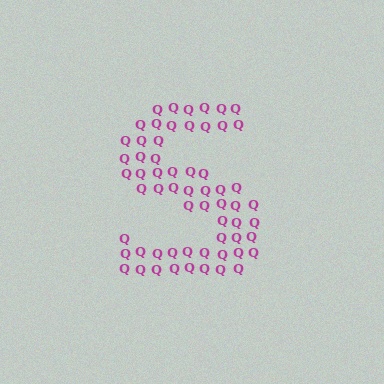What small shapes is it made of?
It is made of small letter Q's.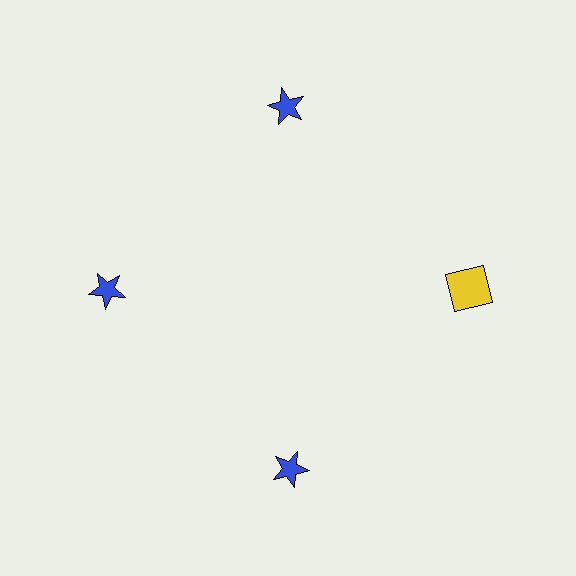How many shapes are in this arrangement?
There are 4 shapes arranged in a ring pattern.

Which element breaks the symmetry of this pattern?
The yellow square at roughly the 3 o'clock position breaks the symmetry. All other shapes are blue stars.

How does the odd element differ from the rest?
It differs in both color (yellow instead of blue) and shape (square instead of star).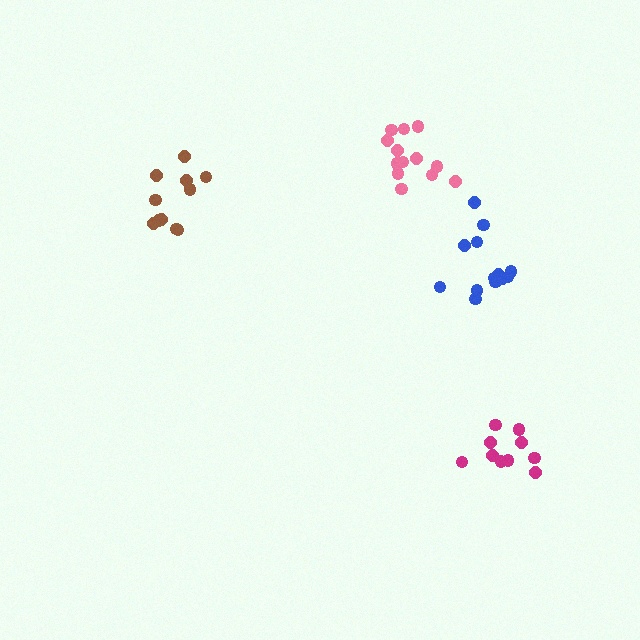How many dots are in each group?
Group 1: 13 dots, Group 2: 11 dots, Group 3: 10 dots, Group 4: 13 dots (47 total).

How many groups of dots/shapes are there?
There are 4 groups.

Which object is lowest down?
The magenta cluster is bottommost.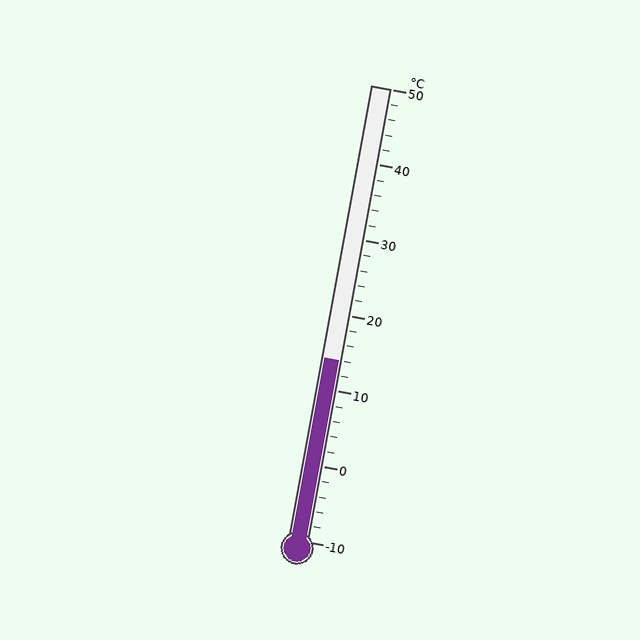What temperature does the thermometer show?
The thermometer shows approximately 14°C.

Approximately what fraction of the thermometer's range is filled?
The thermometer is filled to approximately 40% of its range.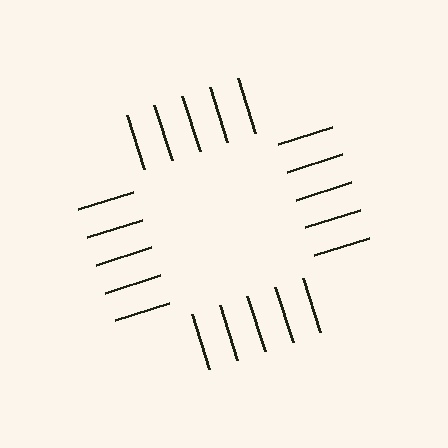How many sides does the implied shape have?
4 sides — the line-ends trace a square.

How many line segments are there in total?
20 — 5 along each of the 4 edges.